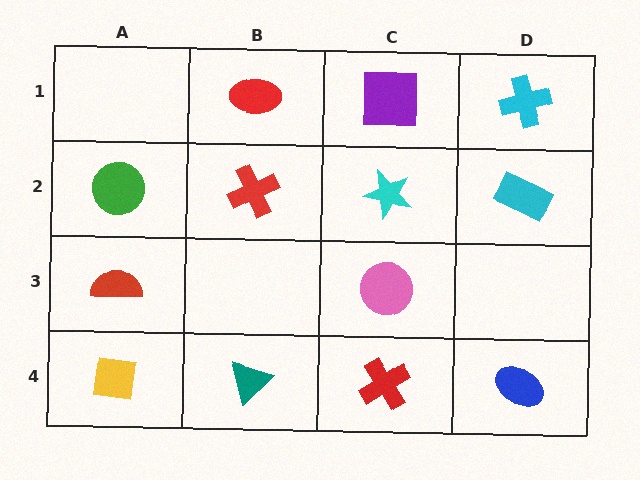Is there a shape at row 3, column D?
No, that cell is empty.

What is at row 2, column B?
A red cross.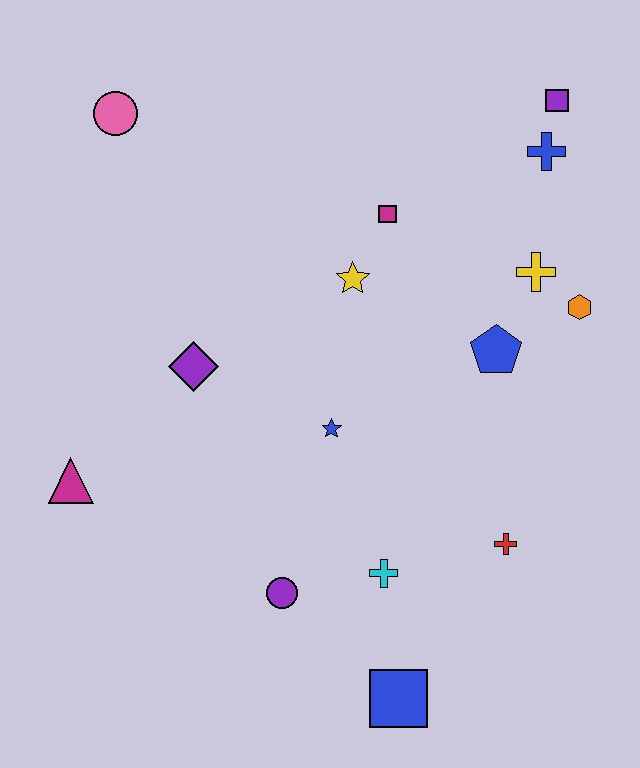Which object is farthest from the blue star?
The purple square is farthest from the blue star.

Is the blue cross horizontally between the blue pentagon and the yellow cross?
No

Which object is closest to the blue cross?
The purple square is closest to the blue cross.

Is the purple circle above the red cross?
No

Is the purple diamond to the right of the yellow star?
No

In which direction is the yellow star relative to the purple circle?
The yellow star is above the purple circle.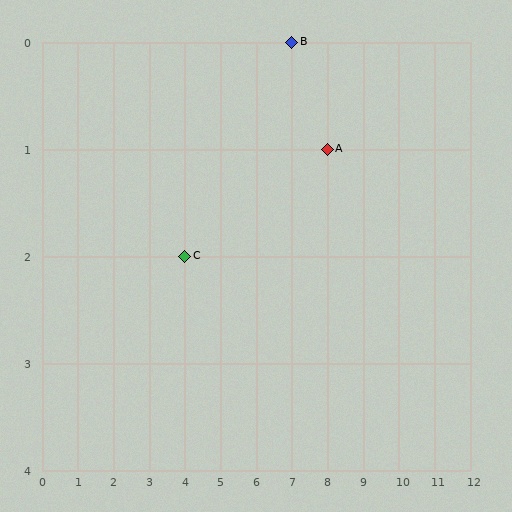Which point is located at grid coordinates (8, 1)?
Point A is at (8, 1).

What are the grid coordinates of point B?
Point B is at grid coordinates (7, 0).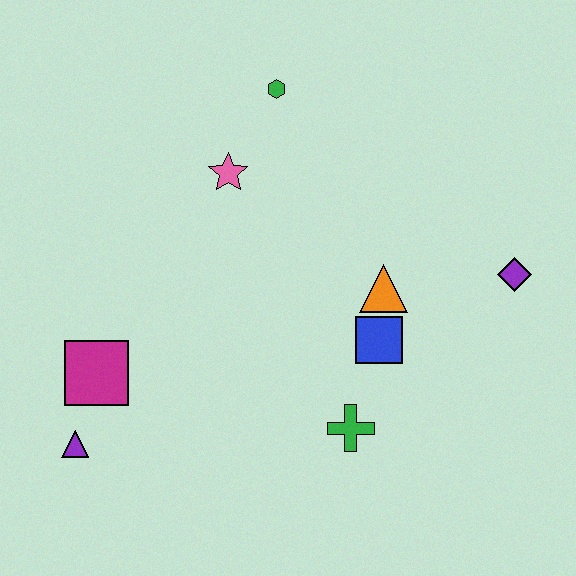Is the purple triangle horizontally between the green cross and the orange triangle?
No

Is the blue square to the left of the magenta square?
No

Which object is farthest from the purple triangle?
The purple diamond is farthest from the purple triangle.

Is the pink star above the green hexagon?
No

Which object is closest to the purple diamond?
The orange triangle is closest to the purple diamond.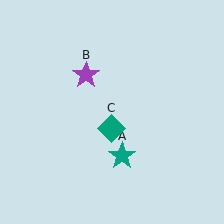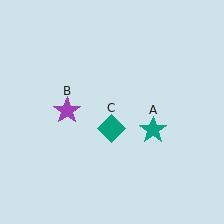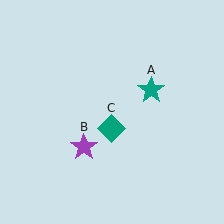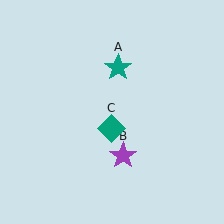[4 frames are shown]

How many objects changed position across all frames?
2 objects changed position: teal star (object A), purple star (object B).